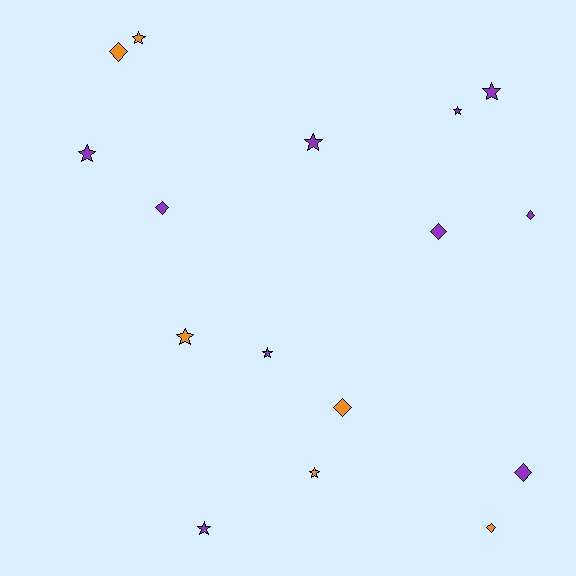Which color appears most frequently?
Purple, with 10 objects.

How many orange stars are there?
There are 3 orange stars.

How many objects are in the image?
There are 16 objects.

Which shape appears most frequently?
Star, with 9 objects.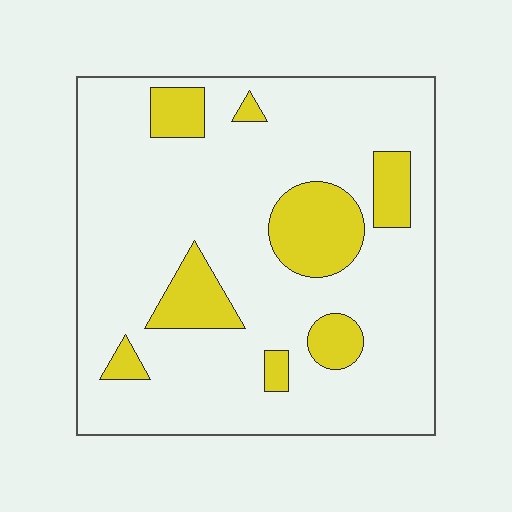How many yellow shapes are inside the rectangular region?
8.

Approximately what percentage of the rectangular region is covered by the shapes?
Approximately 20%.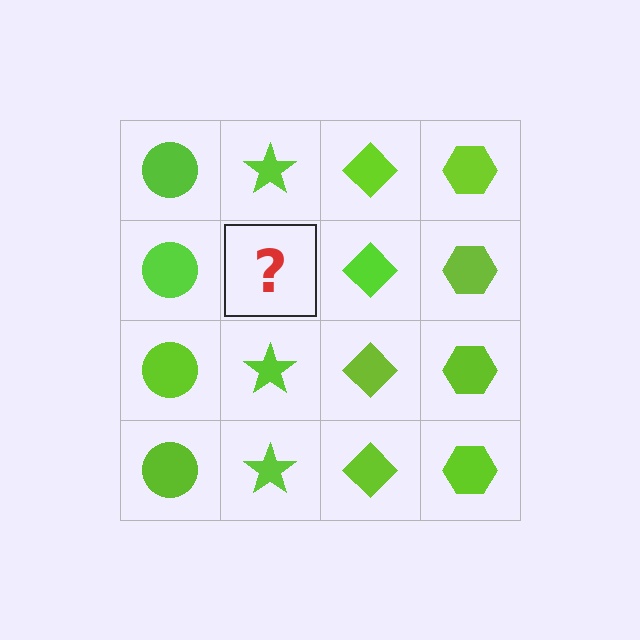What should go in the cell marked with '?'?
The missing cell should contain a lime star.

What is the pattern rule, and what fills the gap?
The rule is that each column has a consistent shape. The gap should be filled with a lime star.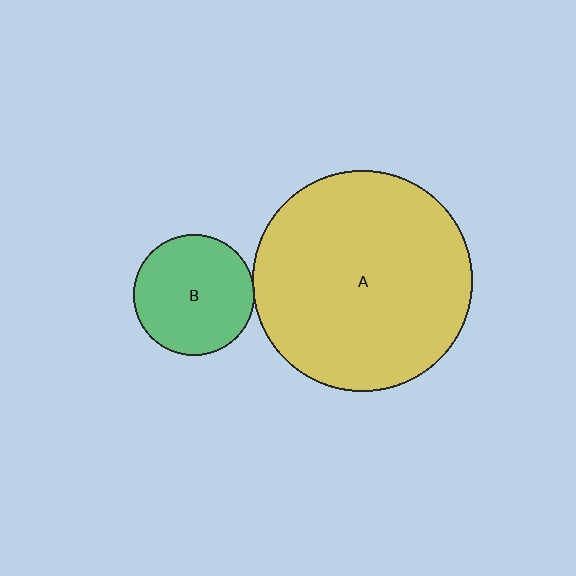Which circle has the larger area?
Circle A (yellow).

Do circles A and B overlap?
Yes.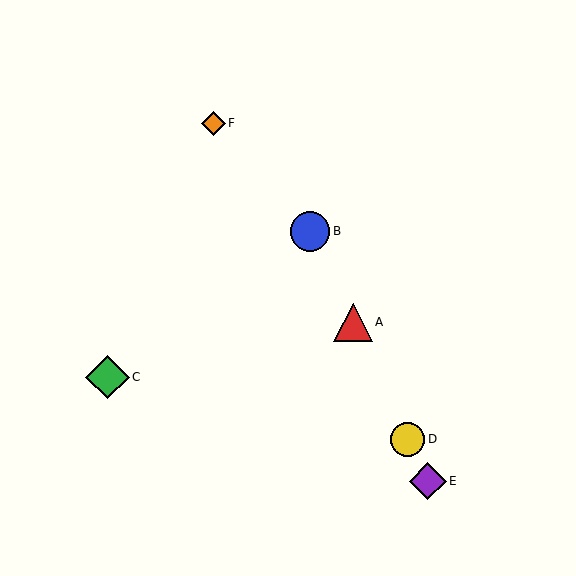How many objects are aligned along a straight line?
4 objects (A, B, D, E) are aligned along a straight line.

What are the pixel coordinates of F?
Object F is at (213, 123).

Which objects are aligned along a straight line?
Objects A, B, D, E are aligned along a straight line.